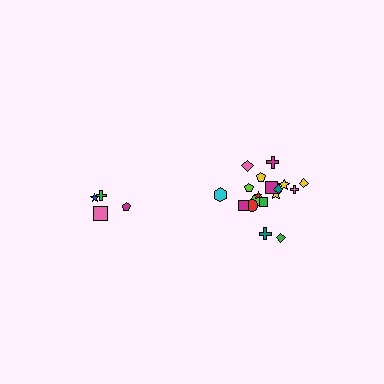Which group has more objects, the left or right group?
The right group.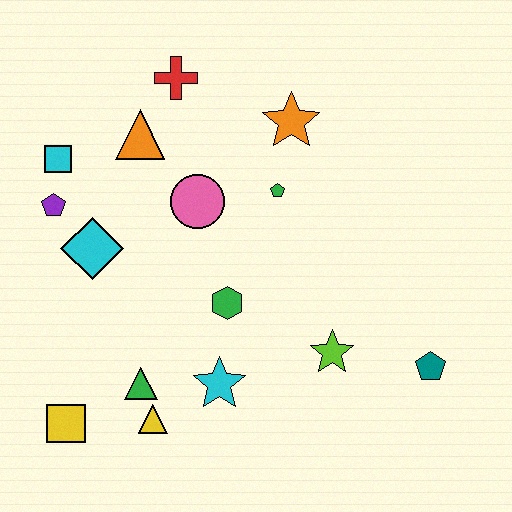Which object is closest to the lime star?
The teal pentagon is closest to the lime star.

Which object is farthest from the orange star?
The yellow square is farthest from the orange star.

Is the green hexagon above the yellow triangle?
Yes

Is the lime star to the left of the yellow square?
No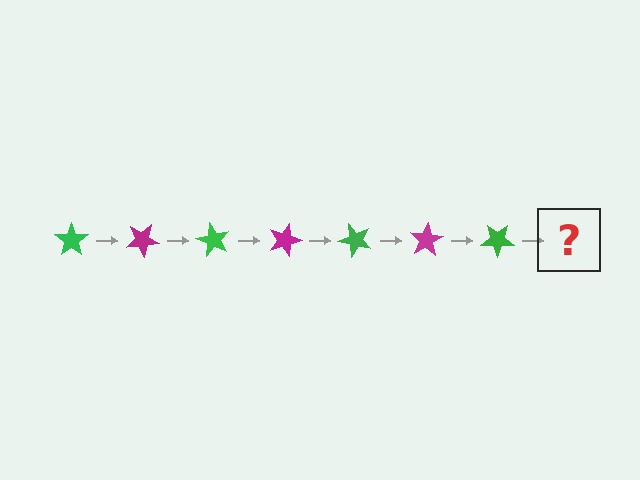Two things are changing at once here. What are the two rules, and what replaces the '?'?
The two rules are that it rotates 30 degrees each step and the color cycles through green and magenta. The '?' should be a magenta star, rotated 210 degrees from the start.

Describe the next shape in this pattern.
It should be a magenta star, rotated 210 degrees from the start.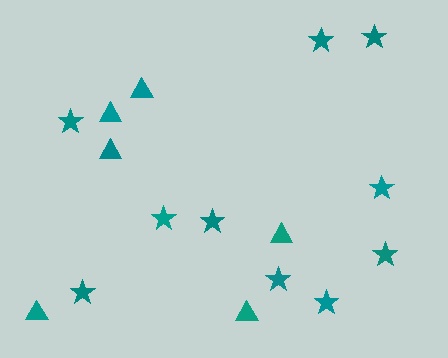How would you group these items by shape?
There are 2 groups: one group of stars (10) and one group of triangles (6).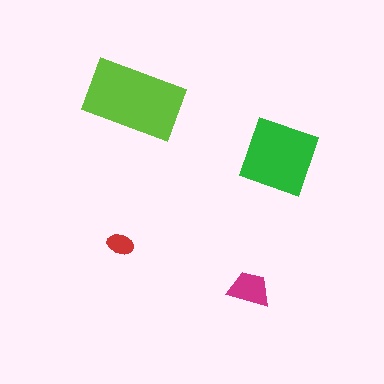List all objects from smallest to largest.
The red ellipse, the magenta trapezoid, the green diamond, the lime rectangle.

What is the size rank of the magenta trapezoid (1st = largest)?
3rd.